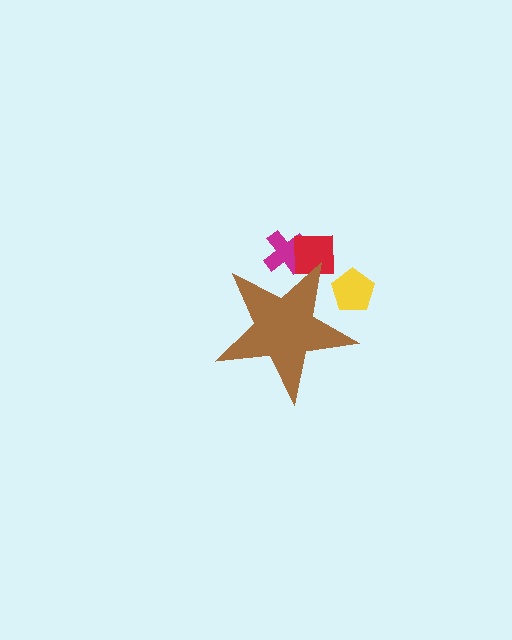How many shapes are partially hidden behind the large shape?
3 shapes are partially hidden.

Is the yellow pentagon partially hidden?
Yes, the yellow pentagon is partially hidden behind the brown star.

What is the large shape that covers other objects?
A brown star.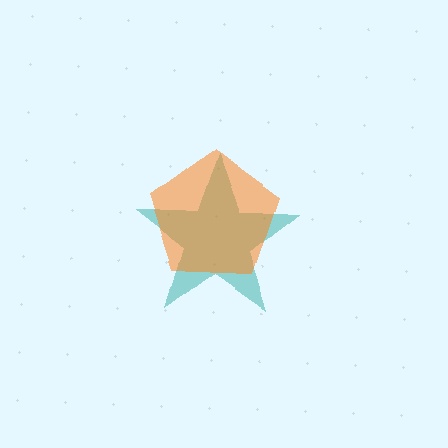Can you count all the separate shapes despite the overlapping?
Yes, there are 2 separate shapes.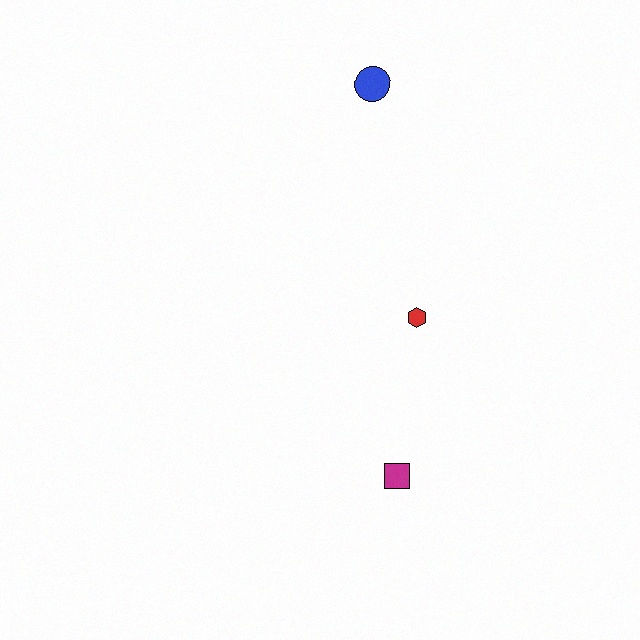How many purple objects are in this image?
There are no purple objects.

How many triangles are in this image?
There are no triangles.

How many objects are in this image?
There are 3 objects.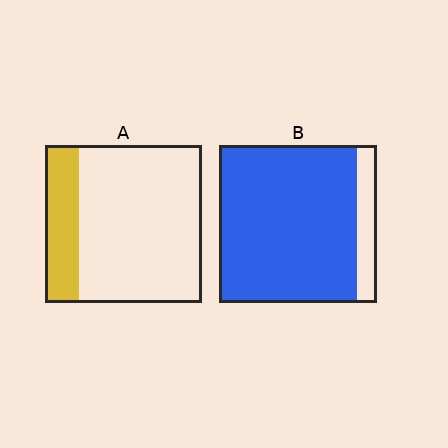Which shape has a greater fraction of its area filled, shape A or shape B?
Shape B.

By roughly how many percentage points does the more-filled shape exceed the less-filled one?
By roughly 65 percentage points (B over A).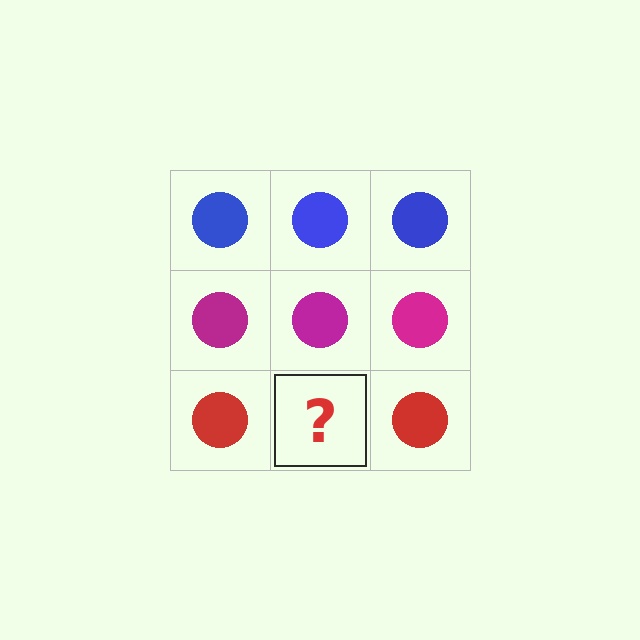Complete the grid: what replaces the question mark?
The question mark should be replaced with a red circle.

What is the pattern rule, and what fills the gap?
The rule is that each row has a consistent color. The gap should be filled with a red circle.